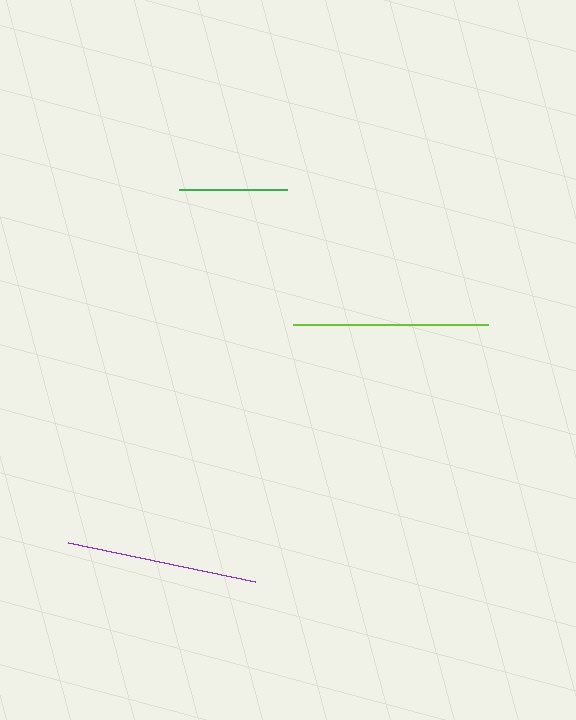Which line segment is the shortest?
The green line is the shortest at approximately 107 pixels.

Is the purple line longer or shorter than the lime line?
The lime line is longer than the purple line.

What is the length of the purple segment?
The purple segment is approximately 191 pixels long.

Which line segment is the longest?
The lime line is the longest at approximately 195 pixels.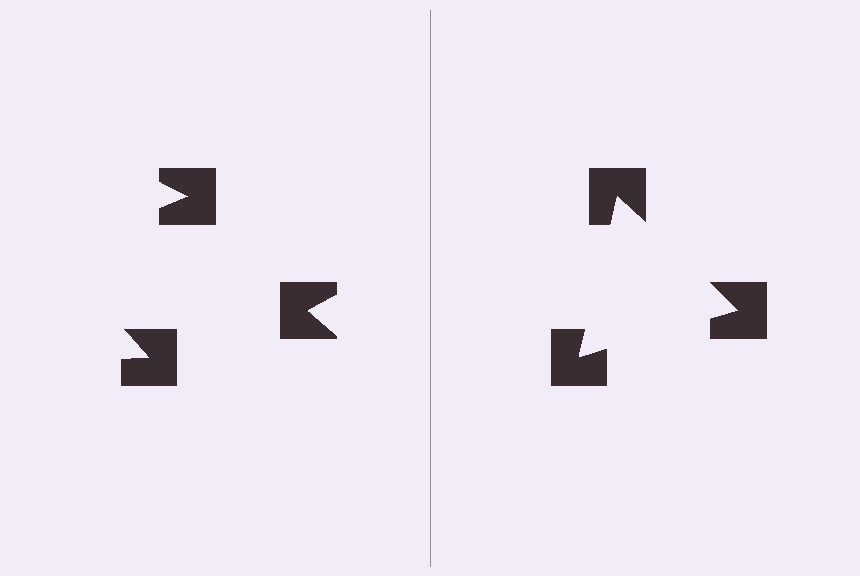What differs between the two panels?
The notched squares are positioned identically on both sides; only the wedge orientations differ. On the right they align to a triangle; on the left they are misaligned.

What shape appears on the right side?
An illusory triangle.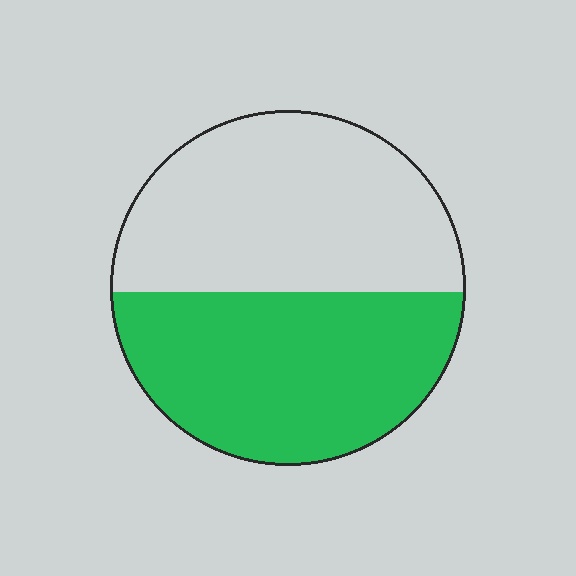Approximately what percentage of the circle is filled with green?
Approximately 50%.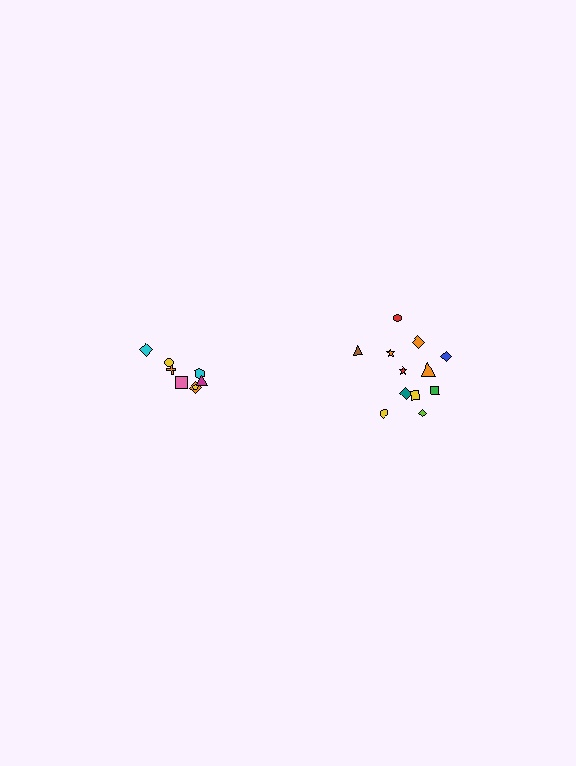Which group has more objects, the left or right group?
The right group.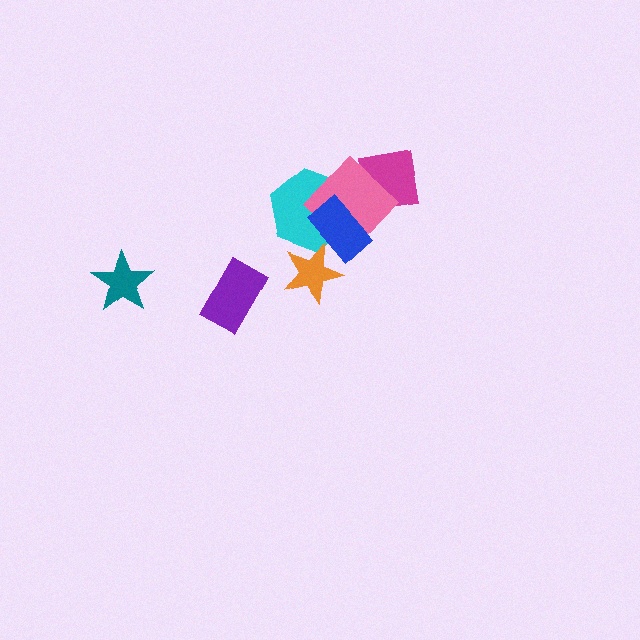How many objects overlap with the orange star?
2 objects overlap with the orange star.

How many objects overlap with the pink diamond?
3 objects overlap with the pink diamond.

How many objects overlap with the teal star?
0 objects overlap with the teal star.